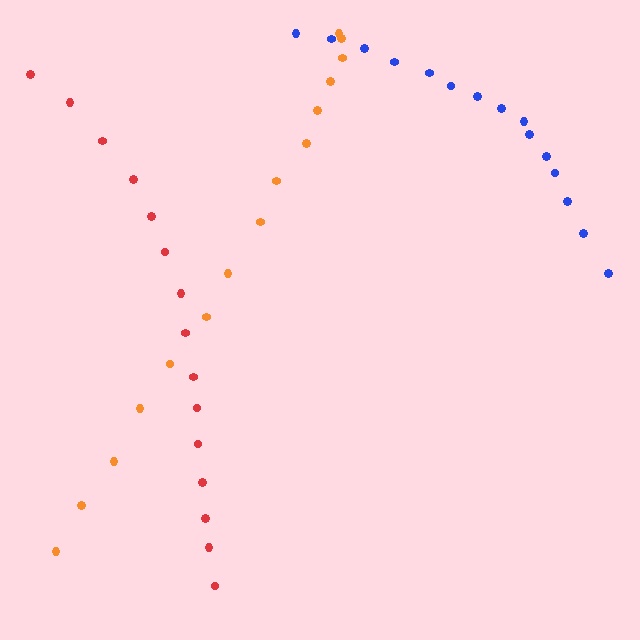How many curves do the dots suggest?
There are 3 distinct paths.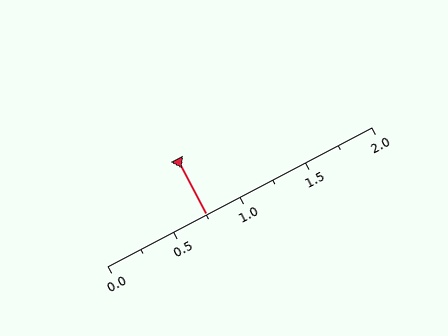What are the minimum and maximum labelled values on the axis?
The axis runs from 0.0 to 2.0.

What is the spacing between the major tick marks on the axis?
The major ticks are spaced 0.5 apart.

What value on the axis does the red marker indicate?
The marker indicates approximately 0.75.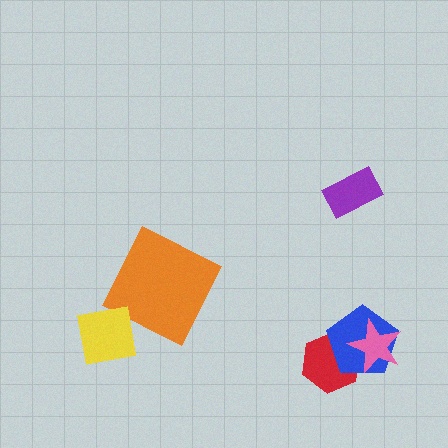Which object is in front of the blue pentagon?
The pink star is in front of the blue pentagon.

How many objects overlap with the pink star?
2 objects overlap with the pink star.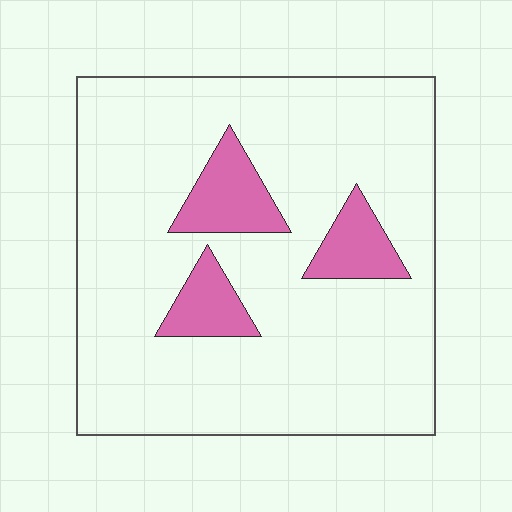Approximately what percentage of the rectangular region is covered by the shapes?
Approximately 15%.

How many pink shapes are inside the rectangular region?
3.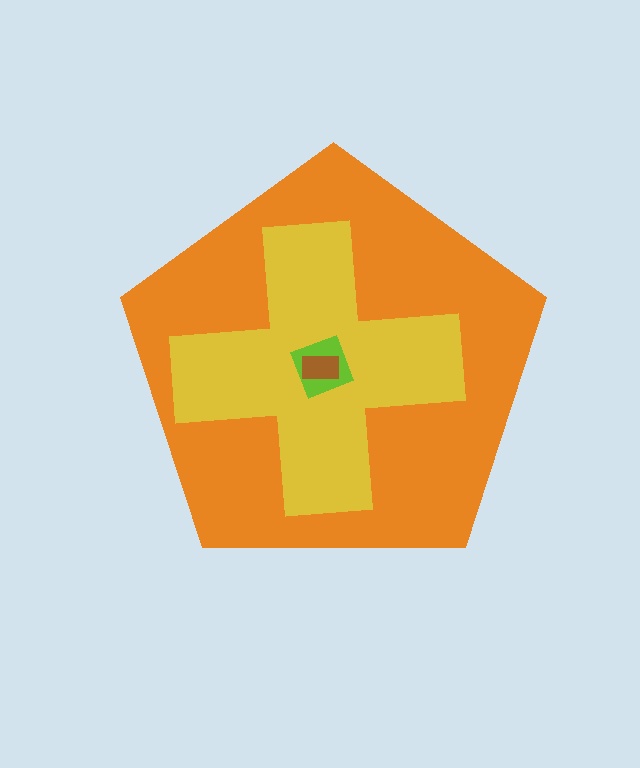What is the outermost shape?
The orange pentagon.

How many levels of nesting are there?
4.